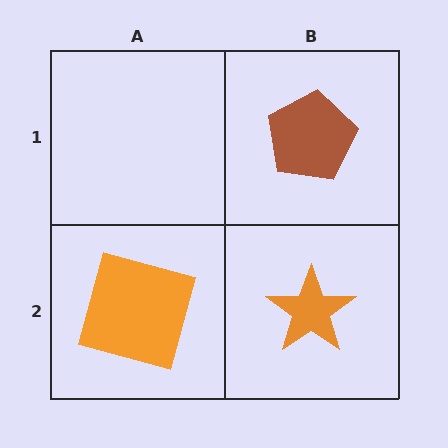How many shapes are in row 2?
2 shapes.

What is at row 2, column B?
An orange star.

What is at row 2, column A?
An orange square.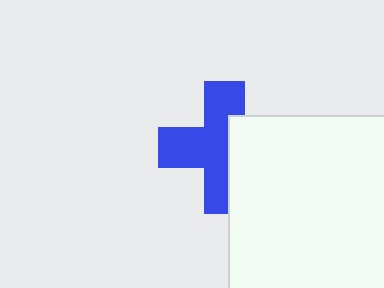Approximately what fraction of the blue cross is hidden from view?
Roughly 39% of the blue cross is hidden behind the white rectangle.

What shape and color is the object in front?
The object in front is a white rectangle.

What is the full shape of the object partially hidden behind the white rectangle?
The partially hidden object is a blue cross.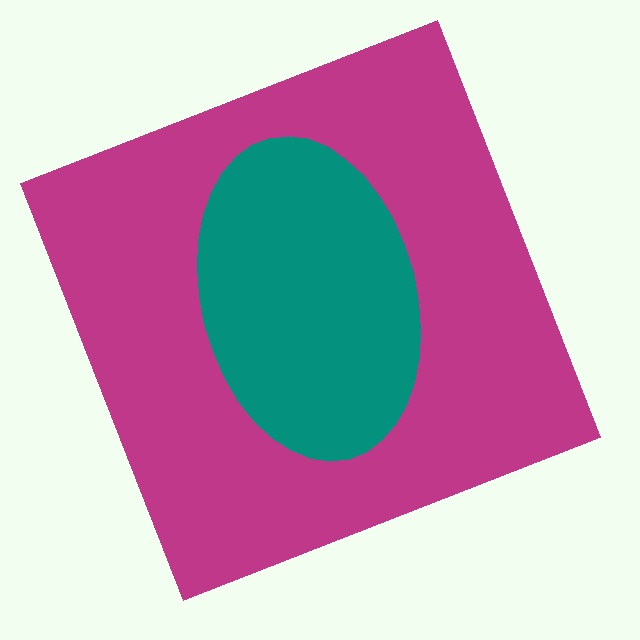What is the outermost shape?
The magenta square.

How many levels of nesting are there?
2.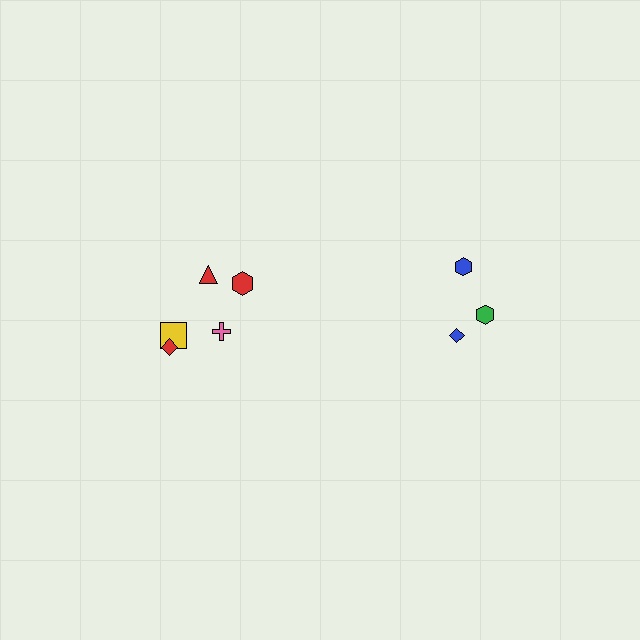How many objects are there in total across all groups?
There are 8 objects.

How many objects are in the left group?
There are 5 objects.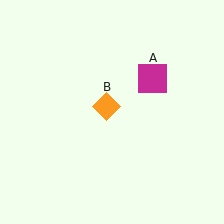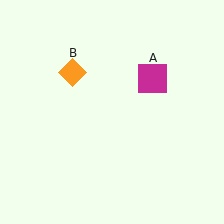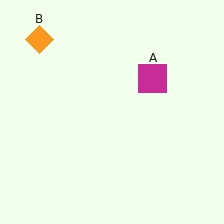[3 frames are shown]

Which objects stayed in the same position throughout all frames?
Magenta square (object A) remained stationary.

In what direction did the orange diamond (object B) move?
The orange diamond (object B) moved up and to the left.